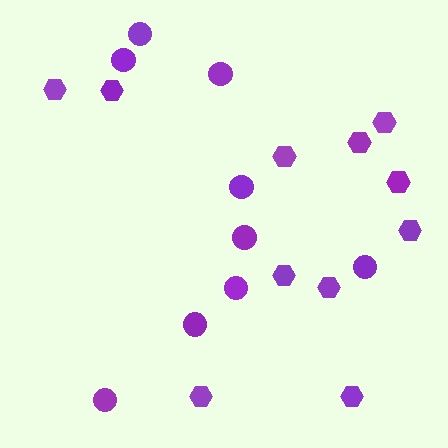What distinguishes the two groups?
There are 2 groups: one group of circles (9) and one group of hexagons (11).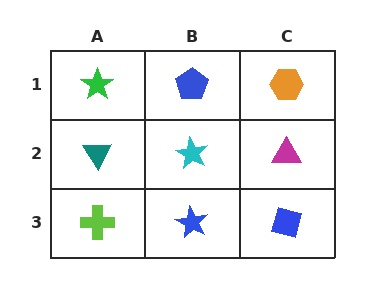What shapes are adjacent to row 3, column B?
A cyan star (row 2, column B), a lime cross (row 3, column A), a blue square (row 3, column C).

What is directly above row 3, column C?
A magenta triangle.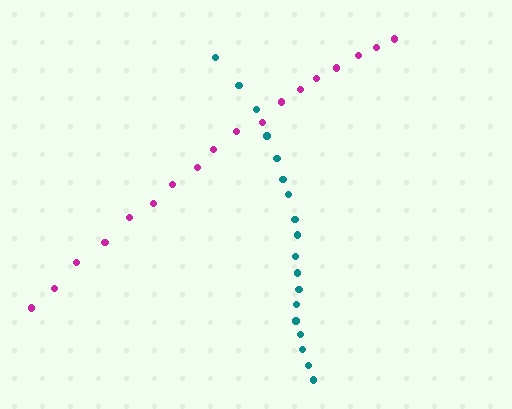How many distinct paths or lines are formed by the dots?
There are 2 distinct paths.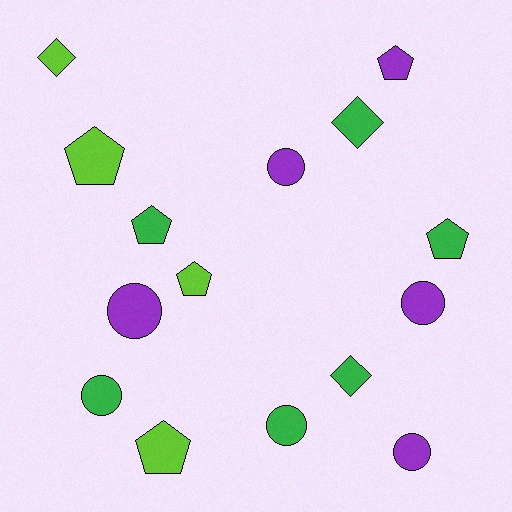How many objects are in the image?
There are 15 objects.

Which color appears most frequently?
Green, with 6 objects.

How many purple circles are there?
There are 4 purple circles.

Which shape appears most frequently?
Circle, with 6 objects.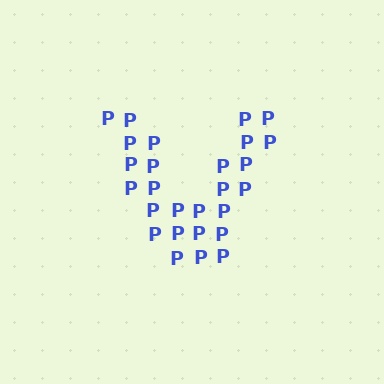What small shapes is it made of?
It is made of small letter P's.